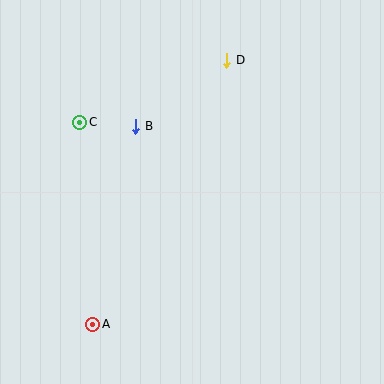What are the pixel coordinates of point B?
Point B is at (136, 126).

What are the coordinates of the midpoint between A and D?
The midpoint between A and D is at (160, 192).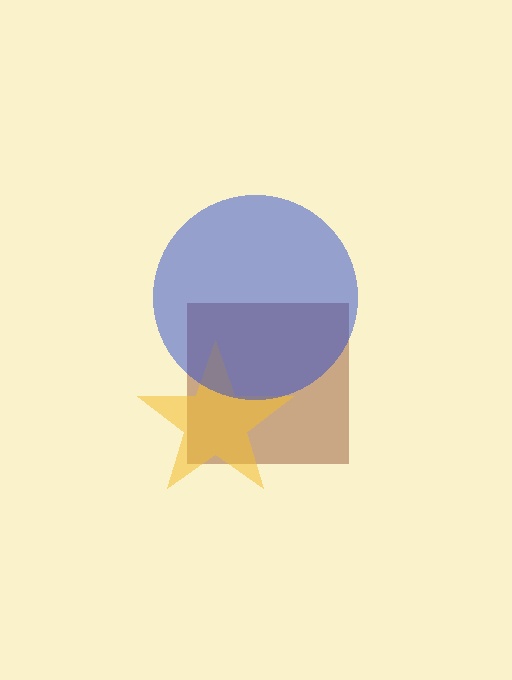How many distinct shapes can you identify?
There are 3 distinct shapes: a brown square, a yellow star, a blue circle.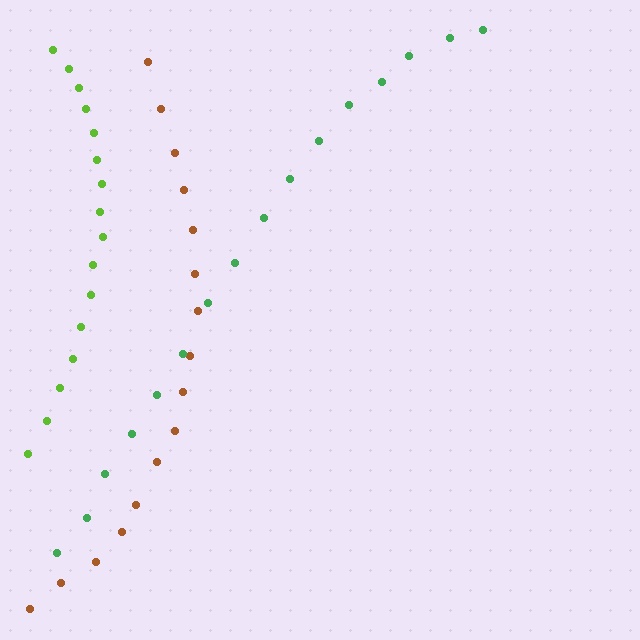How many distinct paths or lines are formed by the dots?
There are 3 distinct paths.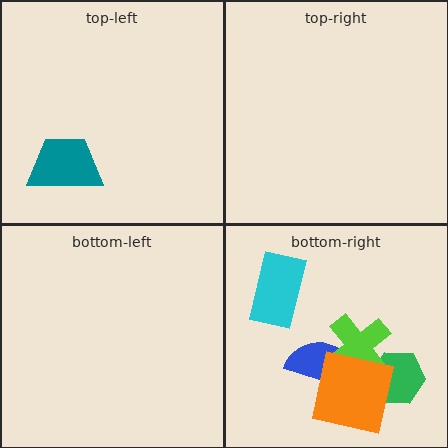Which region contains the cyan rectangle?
The bottom-right region.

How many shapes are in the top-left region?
1.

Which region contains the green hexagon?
The bottom-right region.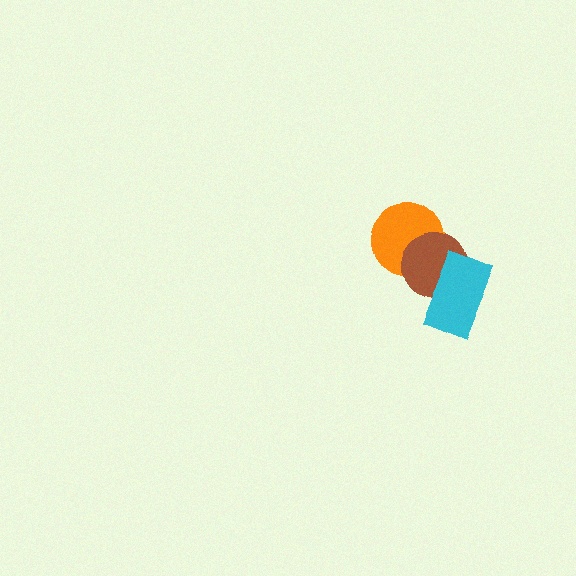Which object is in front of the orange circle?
The brown circle is in front of the orange circle.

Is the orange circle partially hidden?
Yes, it is partially covered by another shape.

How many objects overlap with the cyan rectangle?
1 object overlaps with the cyan rectangle.